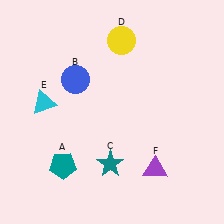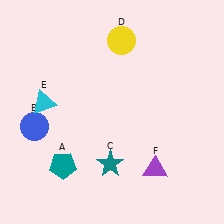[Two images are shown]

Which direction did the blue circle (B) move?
The blue circle (B) moved down.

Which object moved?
The blue circle (B) moved down.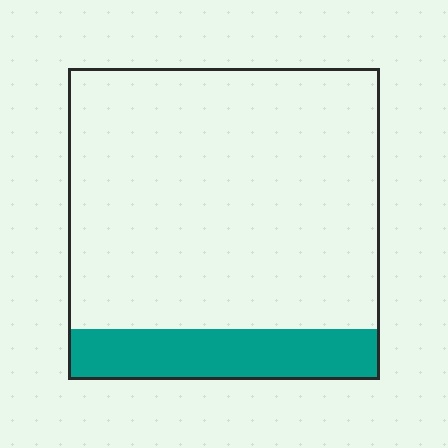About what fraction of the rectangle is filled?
About one sixth (1/6).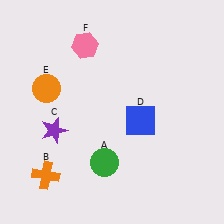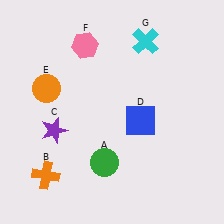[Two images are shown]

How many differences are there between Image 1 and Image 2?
There is 1 difference between the two images.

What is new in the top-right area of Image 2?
A cyan cross (G) was added in the top-right area of Image 2.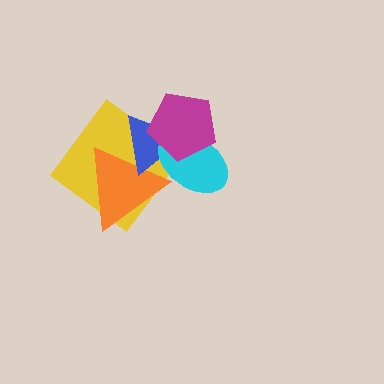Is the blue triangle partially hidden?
Yes, it is partially covered by another shape.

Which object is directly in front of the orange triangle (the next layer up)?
The blue triangle is directly in front of the orange triangle.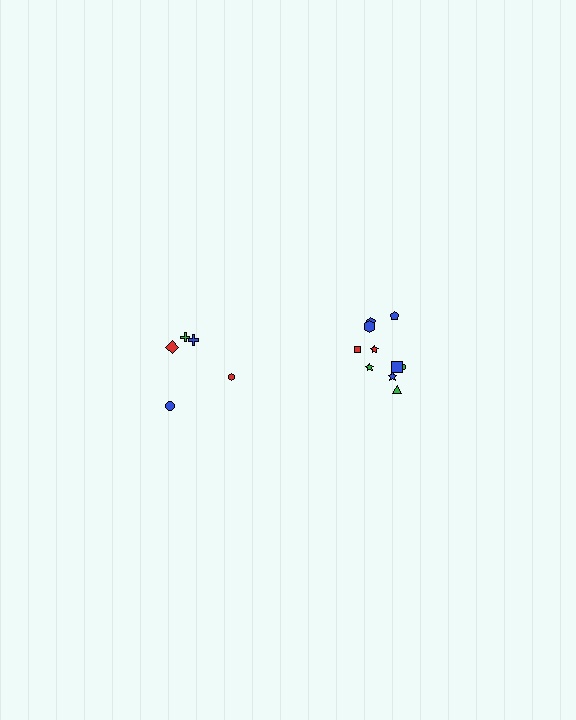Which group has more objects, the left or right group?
The right group.